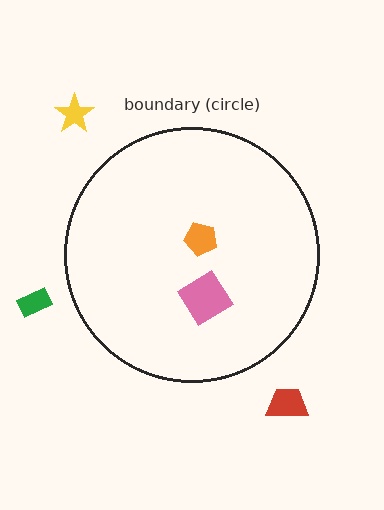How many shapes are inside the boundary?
2 inside, 3 outside.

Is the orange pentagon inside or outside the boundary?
Inside.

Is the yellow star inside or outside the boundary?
Outside.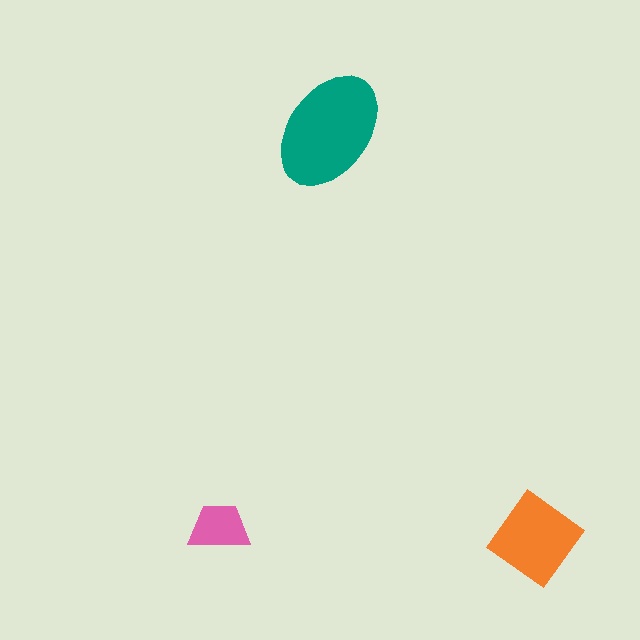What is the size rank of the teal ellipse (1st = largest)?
1st.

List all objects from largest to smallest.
The teal ellipse, the orange diamond, the pink trapezoid.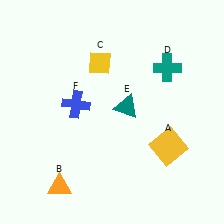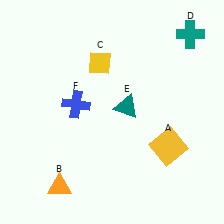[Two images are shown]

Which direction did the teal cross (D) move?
The teal cross (D) moved up.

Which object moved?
The teal cross (D) moved up.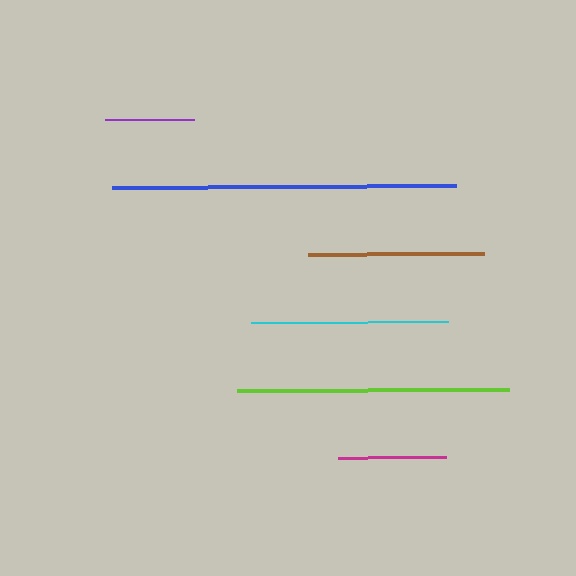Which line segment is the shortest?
The purple line is the shortest at approximately 89 pixels.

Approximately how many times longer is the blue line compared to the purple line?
The blue line is approximately 3.9 times the length of the purple line.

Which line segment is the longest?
The blue line is the longest at approximately 343 pixels.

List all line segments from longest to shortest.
From longest to shortest: blue, lime, cyan, brown, magenta, purple.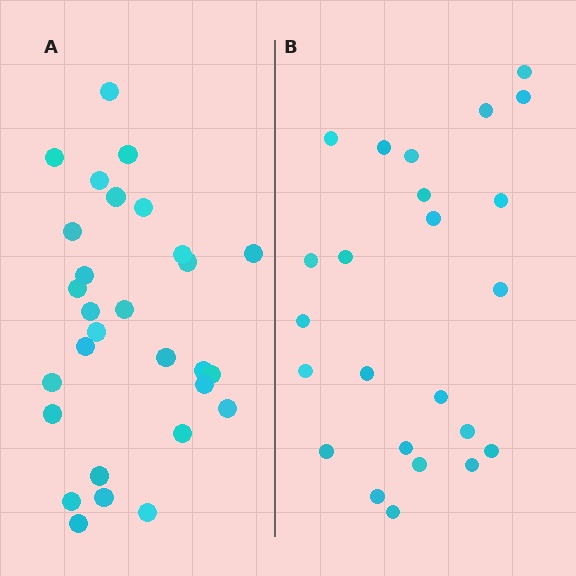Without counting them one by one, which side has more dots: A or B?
Region A (the left region) has more dots.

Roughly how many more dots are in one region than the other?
Region A has about 5 more dots than region B.